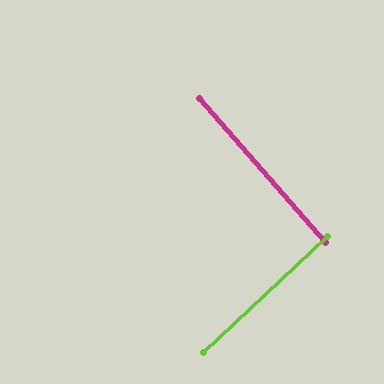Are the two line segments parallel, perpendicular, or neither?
Perpendicular — they meet at approximately 88°.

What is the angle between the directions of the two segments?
Approximately 88 degrees.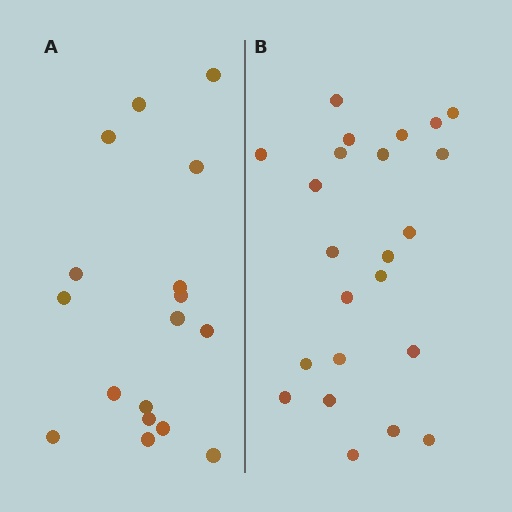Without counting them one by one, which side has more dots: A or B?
Region B (the right region) has more dots.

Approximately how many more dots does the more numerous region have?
Region B has about 6 more dots than region A.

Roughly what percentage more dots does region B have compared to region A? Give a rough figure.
About 35% more.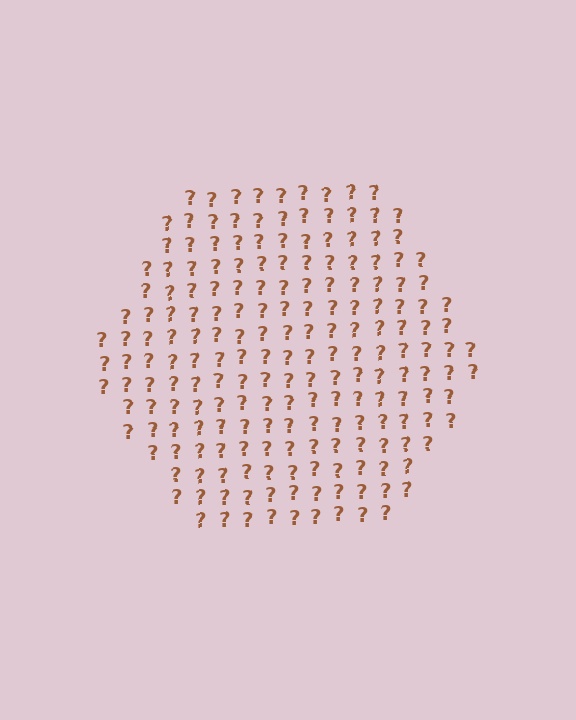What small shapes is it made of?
It is made of small question marks.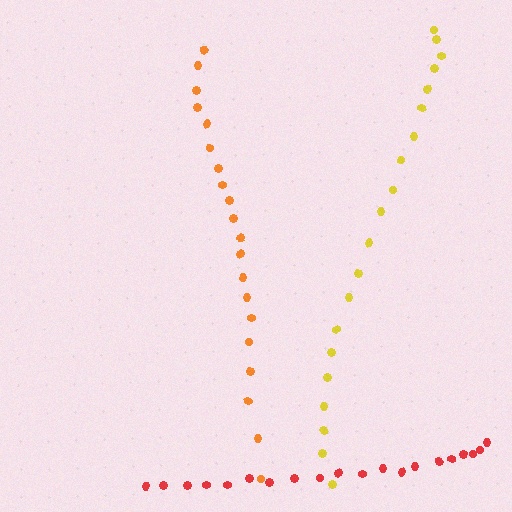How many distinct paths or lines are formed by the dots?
There are 3 distinct paths.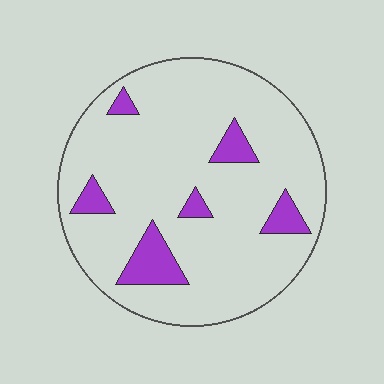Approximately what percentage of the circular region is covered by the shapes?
Approximately 10%.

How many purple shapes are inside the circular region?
6.